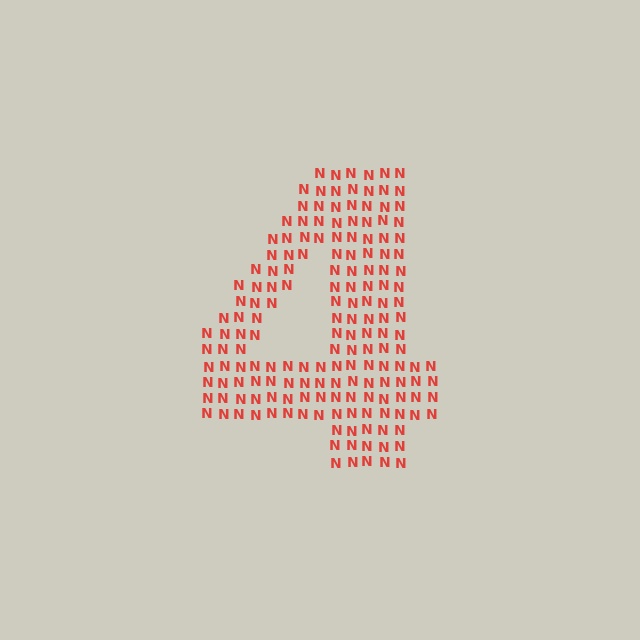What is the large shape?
The large shape is the digit 4.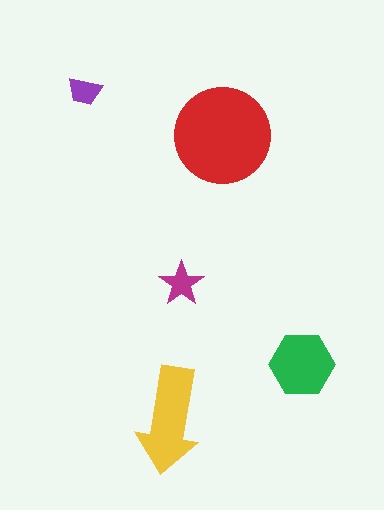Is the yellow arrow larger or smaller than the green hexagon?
Larger.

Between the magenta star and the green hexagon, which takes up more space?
The green hexagon.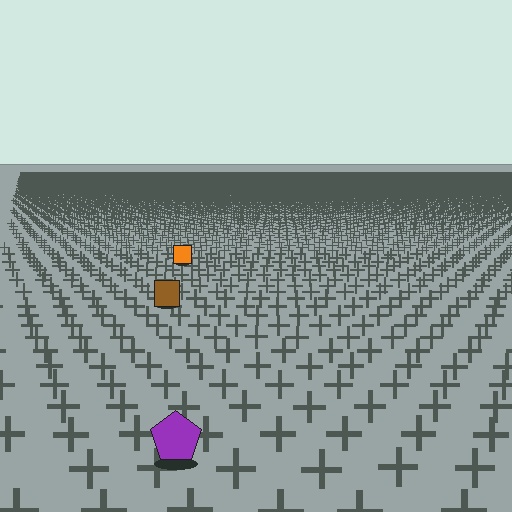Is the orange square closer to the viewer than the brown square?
No. The brown square is closer — you can tell from the texture gradient: the ground texture is coarser near it.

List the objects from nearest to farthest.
From nearest to farthest: the purple pentagon, the brown square, the orange square.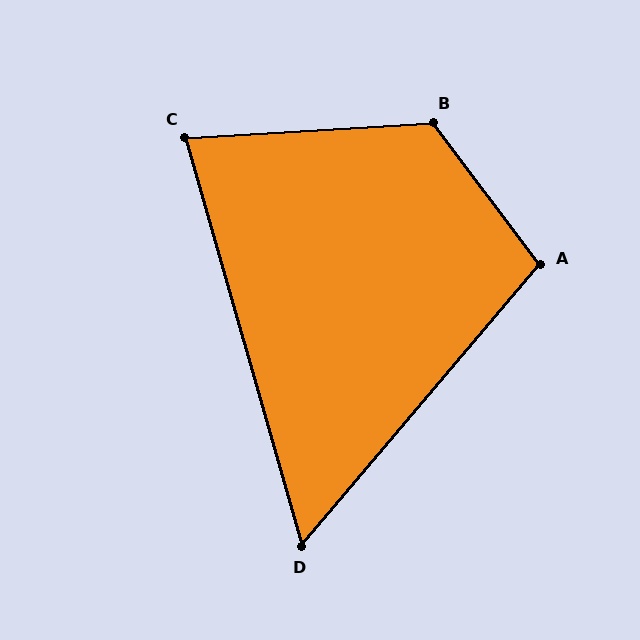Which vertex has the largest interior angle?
B, at approximately 124 degrees.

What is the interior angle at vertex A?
Approximately 103 degrees (obtuse).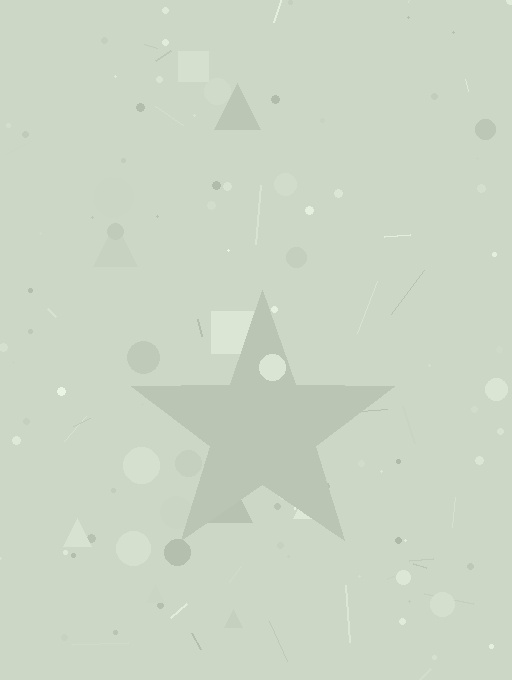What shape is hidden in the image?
A star is hidden in the image.